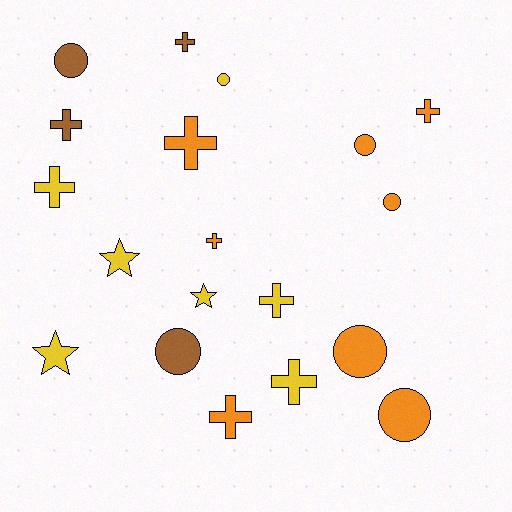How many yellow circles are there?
There is 1 yellow circle.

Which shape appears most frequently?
Cross, with 9 objects.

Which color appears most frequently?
Orange, with 8 objects.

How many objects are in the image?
There are 19 objects.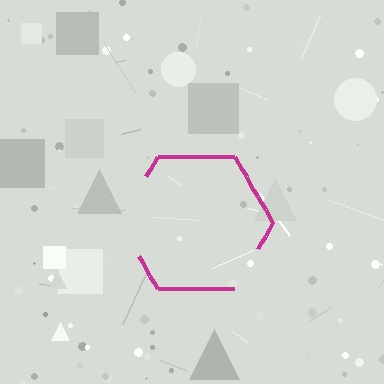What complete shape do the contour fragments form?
The contour fragments form a hexagon.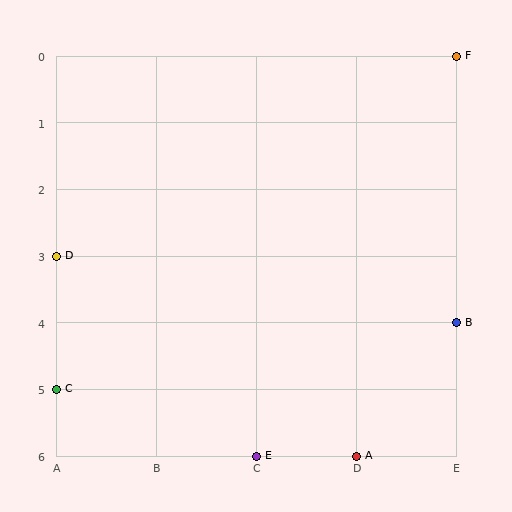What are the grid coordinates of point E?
Point E is at grid coordinates (C, 6).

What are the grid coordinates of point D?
Point D is at grid coordinates (A, 3).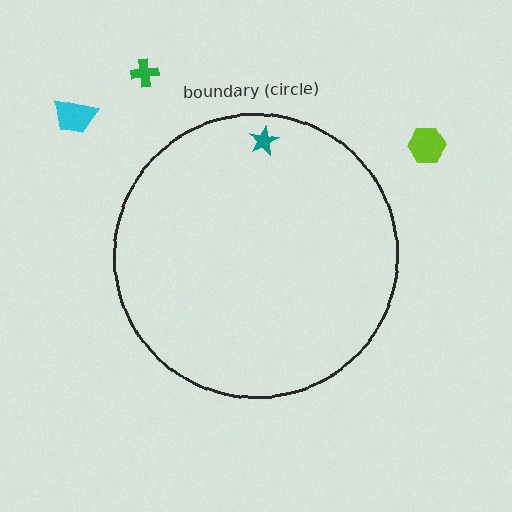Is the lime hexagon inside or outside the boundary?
Outside.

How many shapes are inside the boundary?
1 inside, 3 outside.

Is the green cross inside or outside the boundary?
Outside.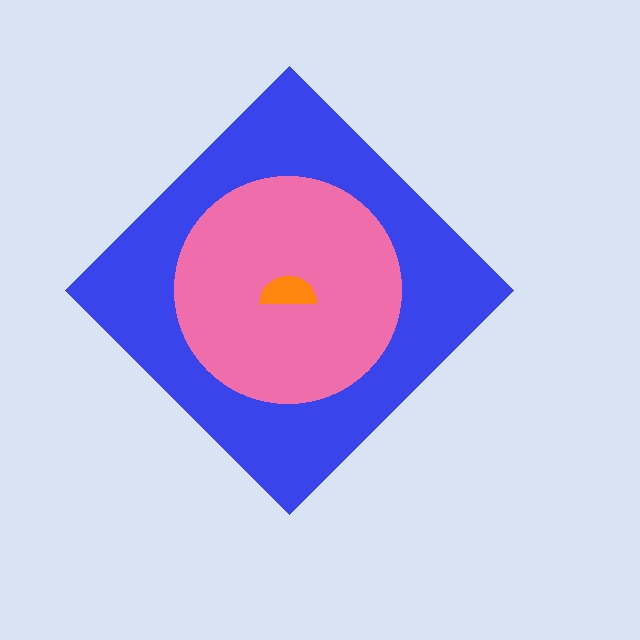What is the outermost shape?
The blue diamond.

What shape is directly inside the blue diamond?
The pink circle.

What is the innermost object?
The orange semicircle.